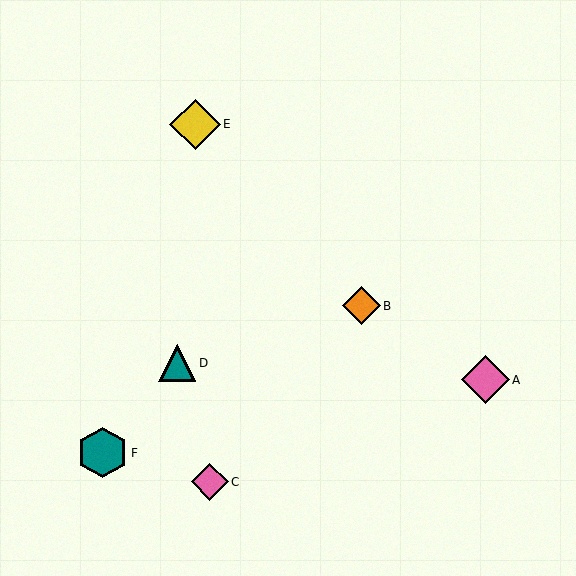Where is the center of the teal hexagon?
The center of the teal hexagon is at (102, 453).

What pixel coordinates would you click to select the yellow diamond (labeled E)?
Click at (195, 124) to select the yellow diamond E.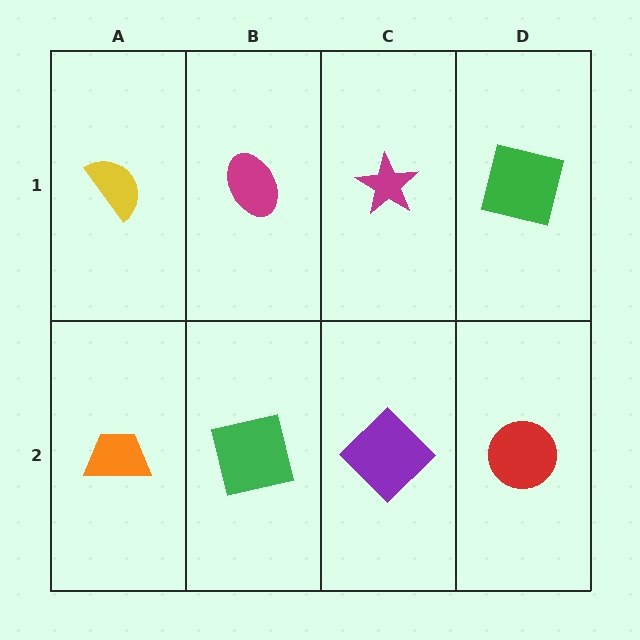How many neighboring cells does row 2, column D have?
2.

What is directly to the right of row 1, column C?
A green square.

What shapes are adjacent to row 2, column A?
A yellow semicircle (row 1, column A), a green square (row 2, column B).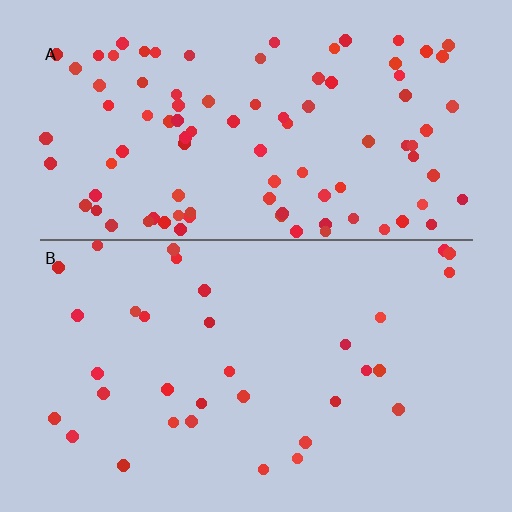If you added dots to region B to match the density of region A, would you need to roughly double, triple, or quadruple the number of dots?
Approximately triple.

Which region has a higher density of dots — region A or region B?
A (the top).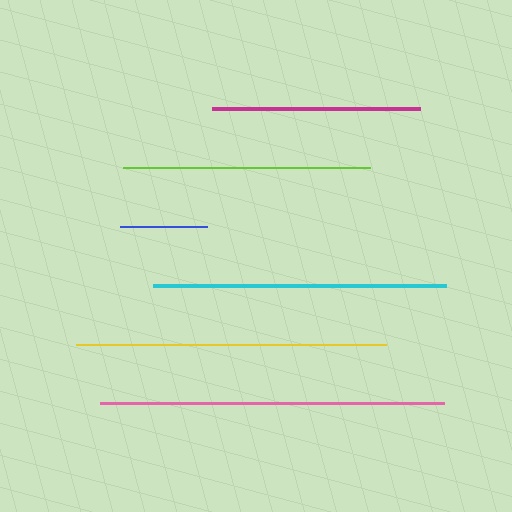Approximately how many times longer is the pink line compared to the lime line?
The pink line is approximately 1.4 times the length of the lime line.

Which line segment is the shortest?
The blue line is the shortest at approximately 87 pixels.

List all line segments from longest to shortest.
From longest to shortest: pink, yellow, cyan, lime, magenta, blue.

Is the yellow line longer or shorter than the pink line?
The pink line is longer than the yellow line.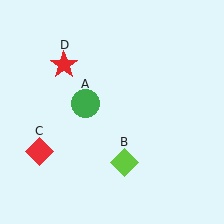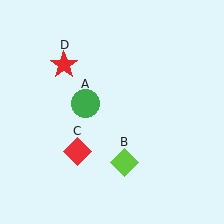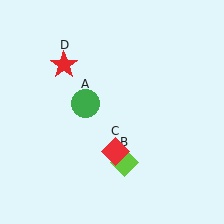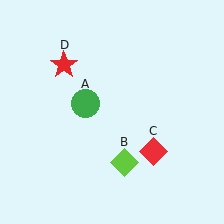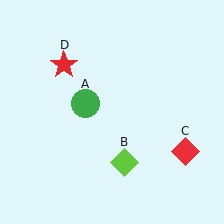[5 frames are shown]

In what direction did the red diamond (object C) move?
The red diamond (object C) moved right.